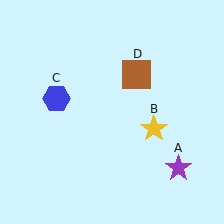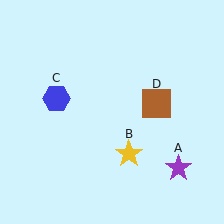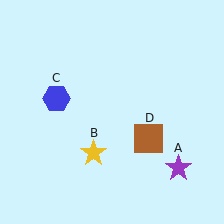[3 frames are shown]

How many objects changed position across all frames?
2 objects changed position: yellow star (object B), brown square (object D).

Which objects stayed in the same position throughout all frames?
Purple star (object A) and blue hexagon (object C) remained stationary.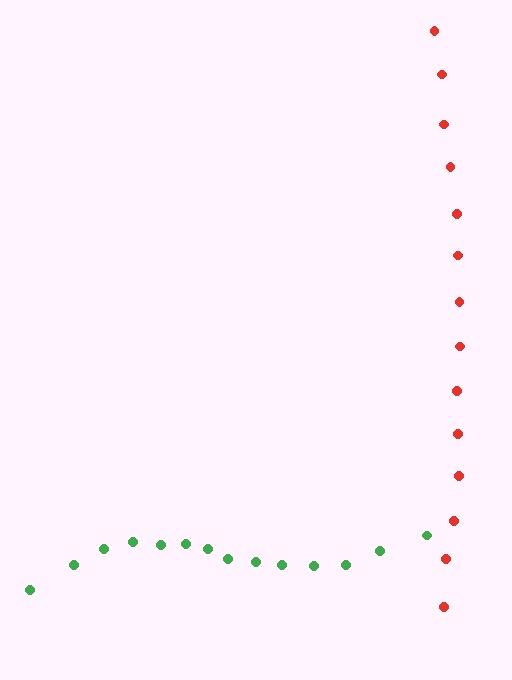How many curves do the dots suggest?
There are 2 distinct paths.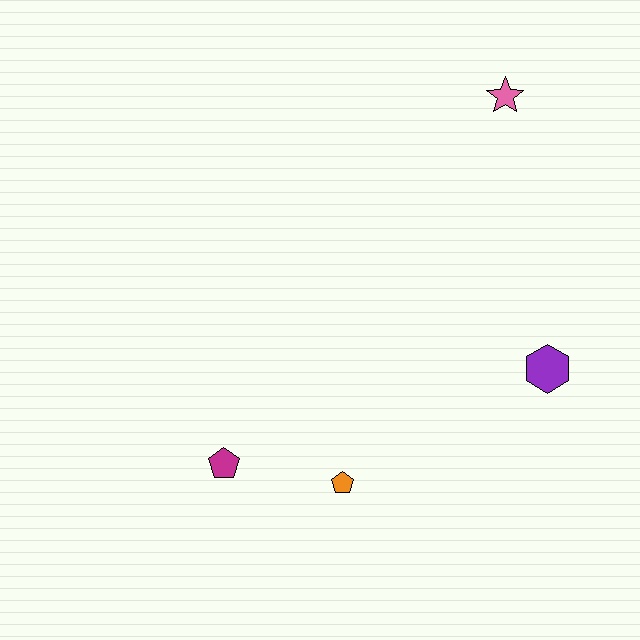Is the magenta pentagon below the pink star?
Yes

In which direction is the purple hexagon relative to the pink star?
The purple hexagon is below the pink star.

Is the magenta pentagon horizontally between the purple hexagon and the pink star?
No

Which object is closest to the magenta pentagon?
The orange pentagon is closest to the magenta pentagon.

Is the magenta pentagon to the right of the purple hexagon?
No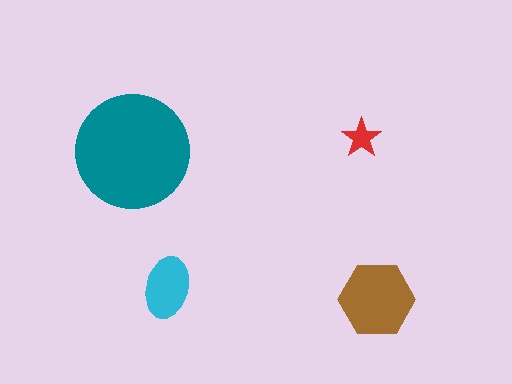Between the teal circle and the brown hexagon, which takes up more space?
The teal circle.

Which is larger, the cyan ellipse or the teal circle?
The teal circle.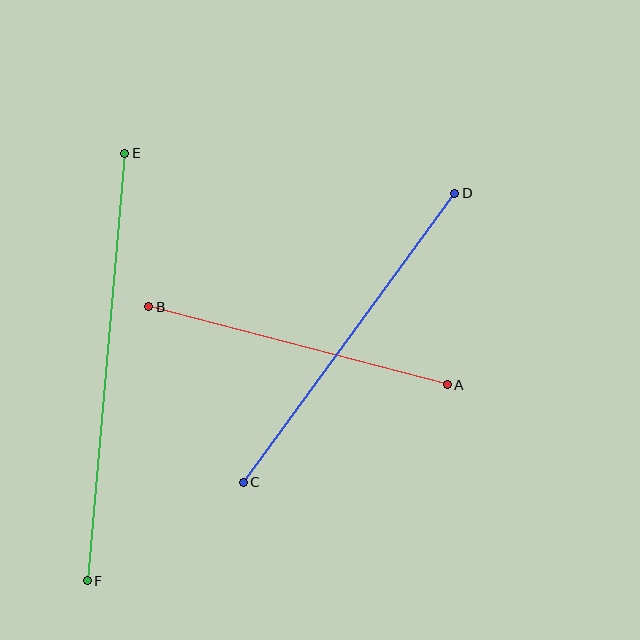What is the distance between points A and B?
The distance is approximately 308 pixels.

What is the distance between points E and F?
The distance is approximately 429 pixels.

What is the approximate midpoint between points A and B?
The midpoint is at approximately (298, 346) pixels.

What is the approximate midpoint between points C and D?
The midpoint is at approximately (349, 338) pixels.